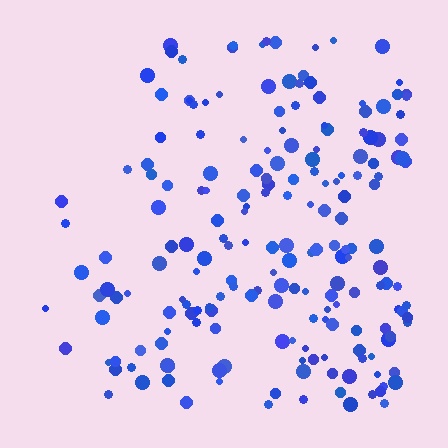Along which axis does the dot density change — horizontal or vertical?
Horizontal.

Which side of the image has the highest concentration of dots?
The right.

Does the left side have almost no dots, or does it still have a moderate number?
Still a moderate number, just noticeably fewer than the right.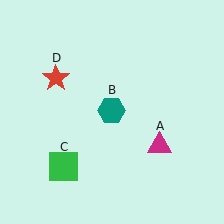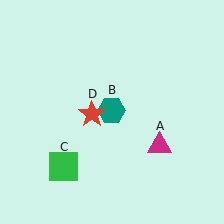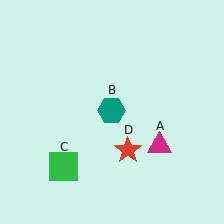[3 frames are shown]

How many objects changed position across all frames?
1 object changed position: red star (object D).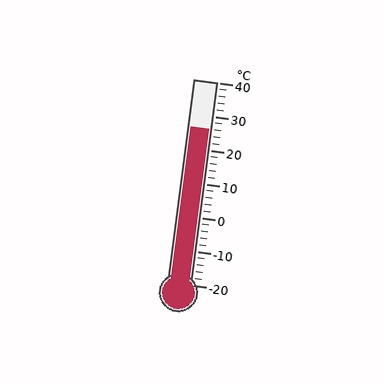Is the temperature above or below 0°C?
The temperature is above 0°C.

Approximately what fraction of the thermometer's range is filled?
The thermometer is filled to approximately 75% of its range.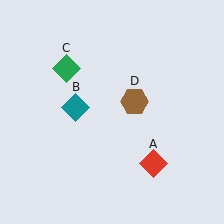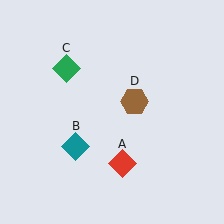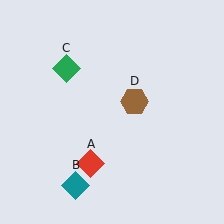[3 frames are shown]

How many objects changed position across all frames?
2 objects changed position: red diamond (object A), teal diamond (object B).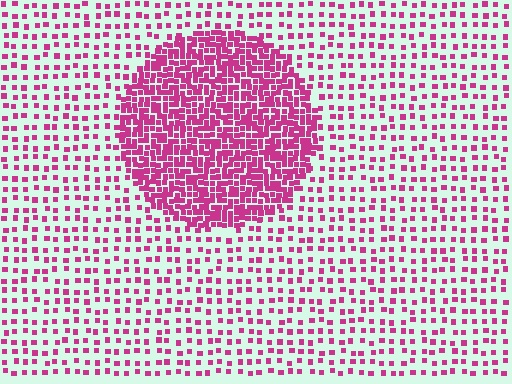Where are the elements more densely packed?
The elements are more densely packed inside the circle boundary.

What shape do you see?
I see a circle.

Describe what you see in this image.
The image contains small magenta elements arranged at two different densities. A circle-shaped region is visible where the elements are more densely packed than the surrounding area.